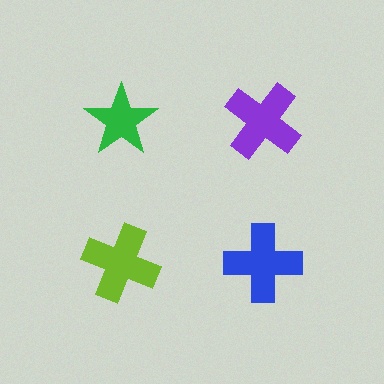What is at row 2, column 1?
A lime cross.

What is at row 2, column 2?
A blue cross.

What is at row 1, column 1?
A green star.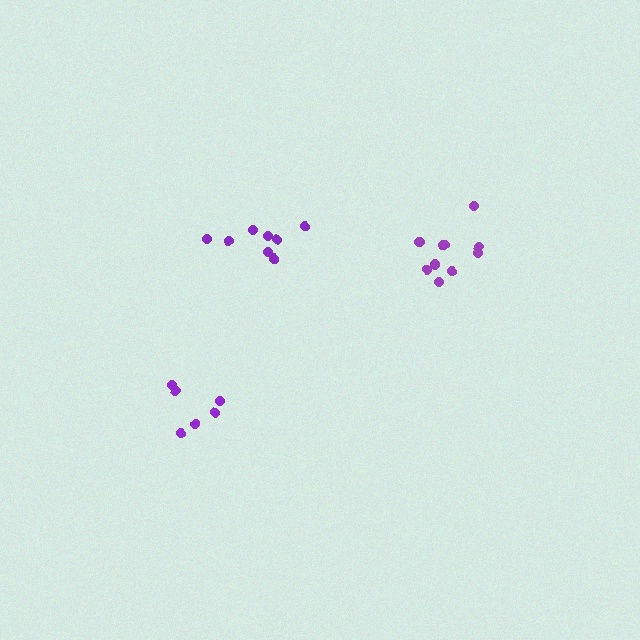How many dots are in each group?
Group 1: 10 dots, Group 2: 6 dots, Group 3: 8 dots (24 total).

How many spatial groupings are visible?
There are 3 spatial groupings.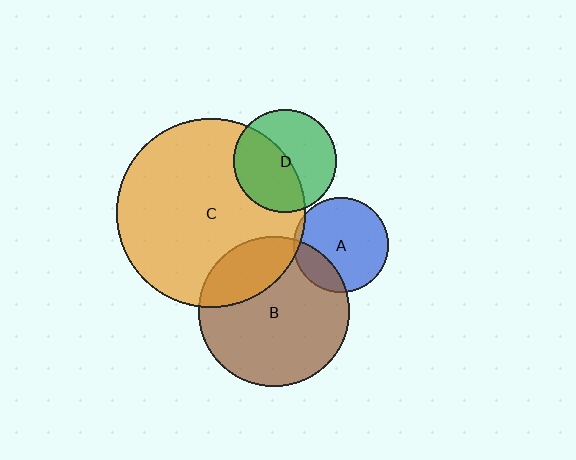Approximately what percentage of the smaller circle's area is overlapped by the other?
Approximately 25%.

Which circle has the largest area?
Circle C (orange).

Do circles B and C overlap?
Yes.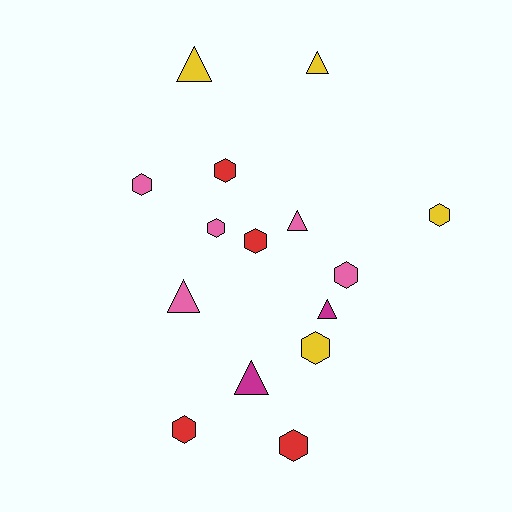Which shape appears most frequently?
Hexagon, with 9 objects.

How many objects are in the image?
There are 15 objects.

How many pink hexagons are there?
There are 3 pink hexagons.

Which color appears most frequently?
Pink, with 5 objects.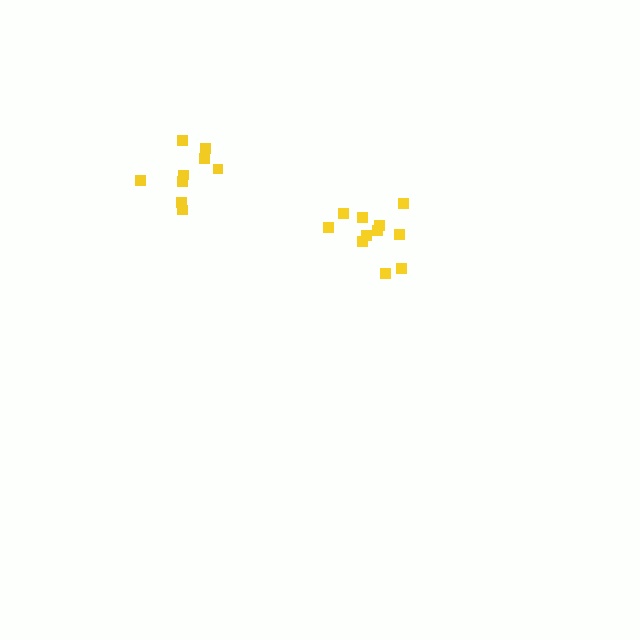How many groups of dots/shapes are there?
There are 2 groups.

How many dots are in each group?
Group 1: 9 dots, Group 2: 11 dots (20 total).